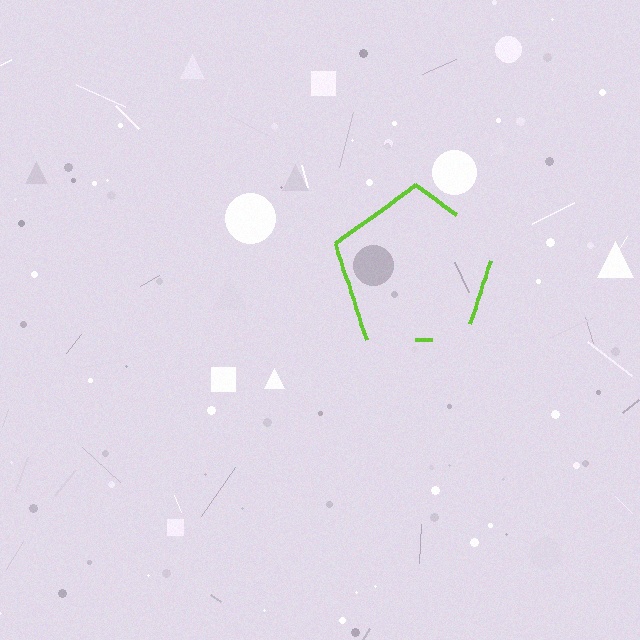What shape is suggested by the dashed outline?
The dashed outline suggests a pentagon.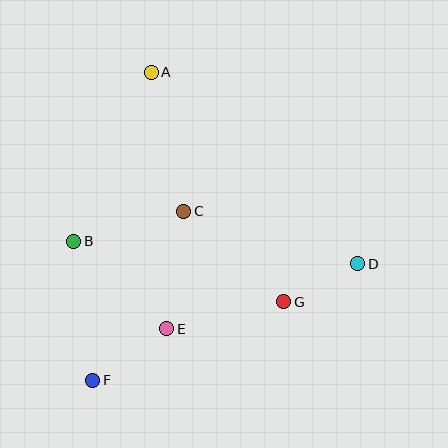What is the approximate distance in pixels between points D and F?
The distance between D and F is approximately 290 pixels.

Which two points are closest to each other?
Points D and G are closest to each other.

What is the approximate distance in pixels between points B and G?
The distance between B and G is approximately 218 pixels.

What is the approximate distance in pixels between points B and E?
The distance between B and E is approximately 128 pixels.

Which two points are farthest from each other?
Points A and F are farthest from each other.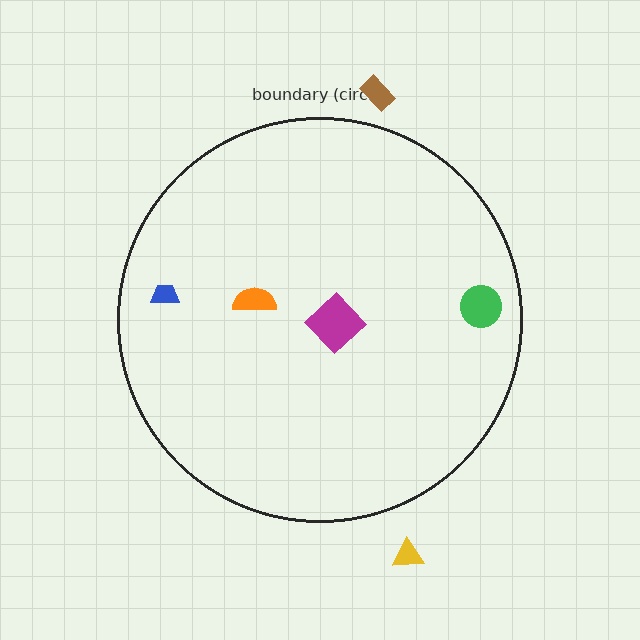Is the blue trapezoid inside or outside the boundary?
Inside.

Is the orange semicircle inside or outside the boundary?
Inside.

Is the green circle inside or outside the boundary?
Inside.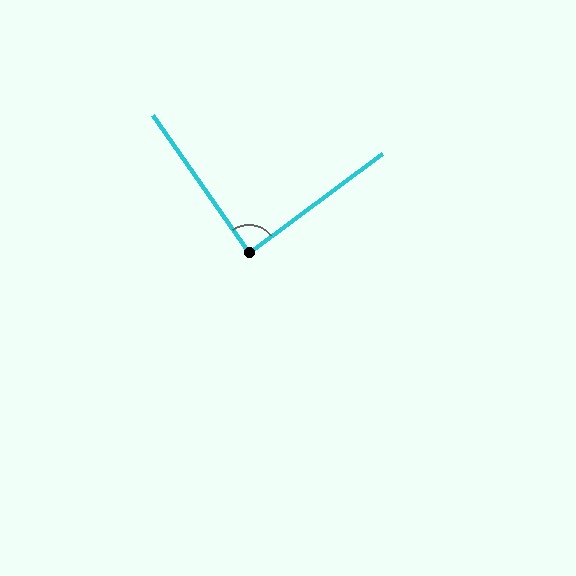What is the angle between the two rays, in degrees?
Approximately 88 degrees.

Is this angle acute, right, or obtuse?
It is approximately a right angle.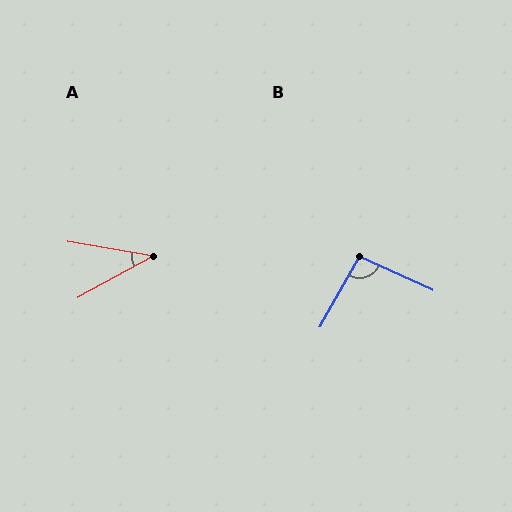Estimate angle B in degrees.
Approximately 94 degrees.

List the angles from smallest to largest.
A (38°), B (94°).